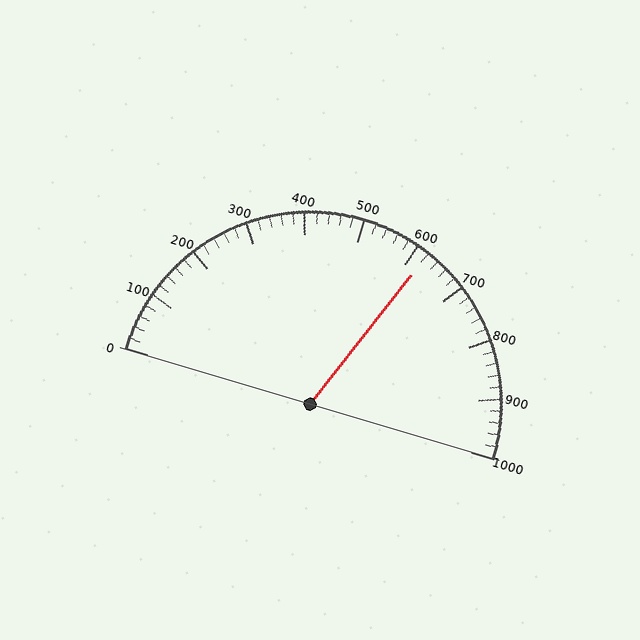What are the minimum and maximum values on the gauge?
The gauge ranges from 0 to 1000.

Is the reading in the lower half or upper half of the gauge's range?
The reading is in the upper half of the range (0 to 1000).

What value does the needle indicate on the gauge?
The needle indicates approximately 620.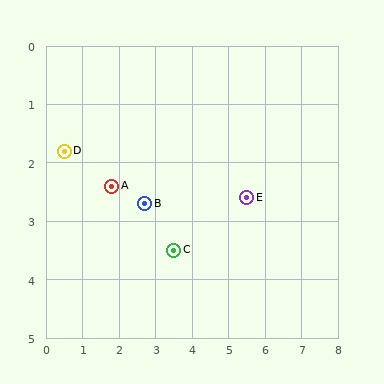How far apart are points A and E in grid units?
Points A and E are about 3.7 grid units apart.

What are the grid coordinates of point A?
Point A is at approximately (1.8, 2.4).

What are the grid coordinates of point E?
Point E is at approximately (5.5, 2.6).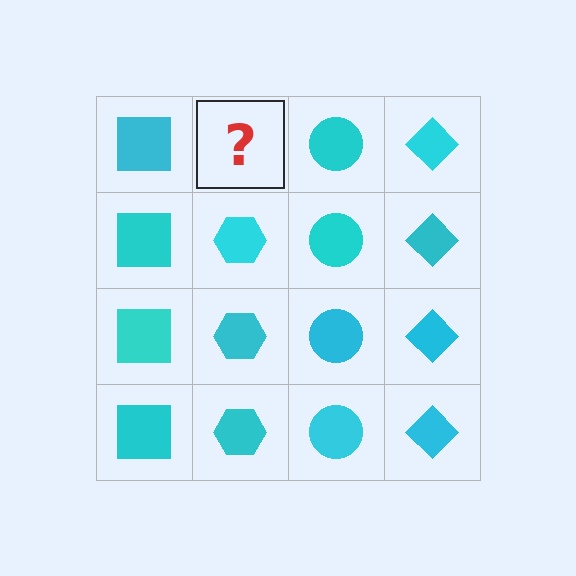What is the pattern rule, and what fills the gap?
The rule is that each column has a consistent shape. The gap should be filled with a cyan hexagon.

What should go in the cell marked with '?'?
The missing cell should contain a cyan hexagon.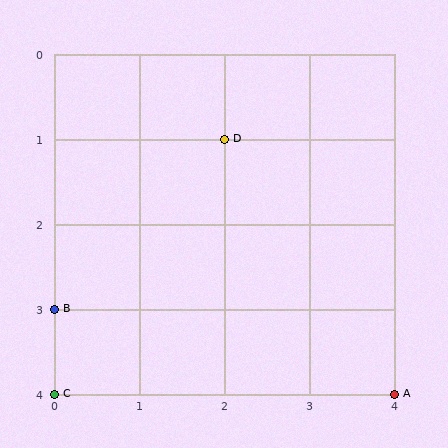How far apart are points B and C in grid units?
Points B and C are 1 row apart.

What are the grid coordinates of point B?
Point B is at grid coordinates (0, 3).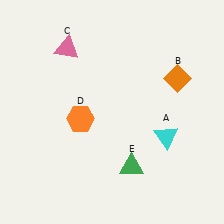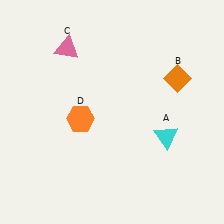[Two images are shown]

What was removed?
The green triangle (E) was removed in Image 2.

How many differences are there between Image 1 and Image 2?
There is 1 difference between the two images.